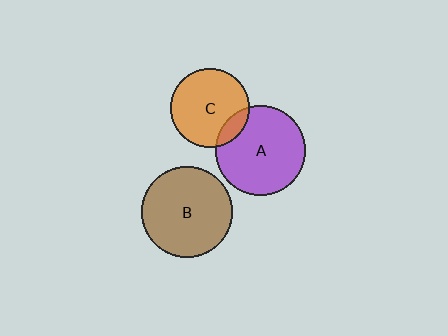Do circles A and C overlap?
Yes.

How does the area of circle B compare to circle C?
Approximately 1.3 times.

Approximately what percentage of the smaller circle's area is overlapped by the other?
Approximately 15%.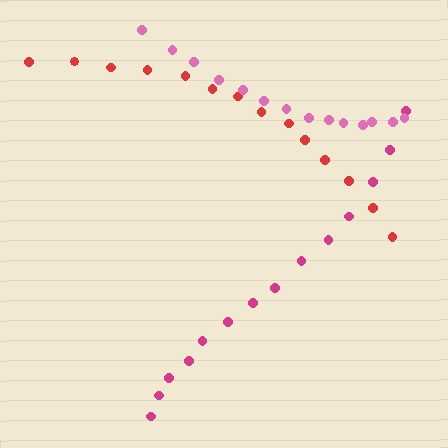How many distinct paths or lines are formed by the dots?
There are 3 distinct paths.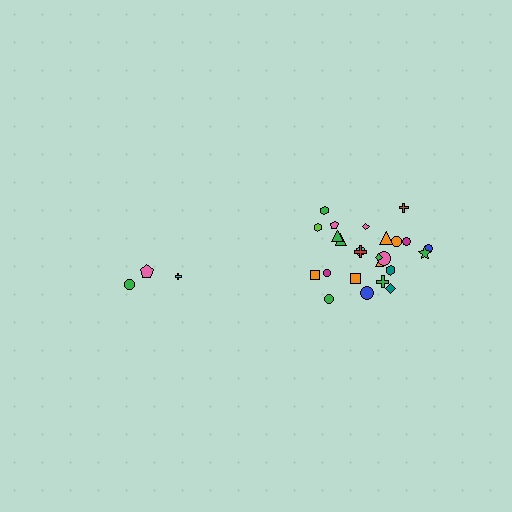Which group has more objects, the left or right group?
The right group.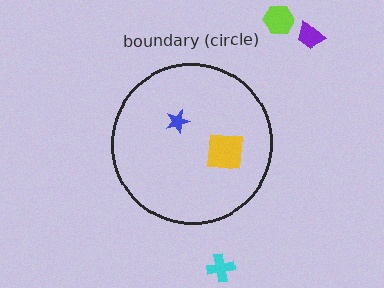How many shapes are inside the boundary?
2 inside, 3 outside.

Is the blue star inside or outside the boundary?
Inside.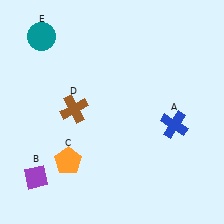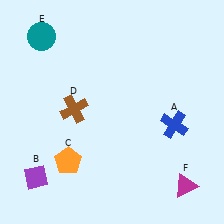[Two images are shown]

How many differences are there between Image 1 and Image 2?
There is 1 difference between the two images.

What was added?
A magenta triangle (F) was added in Image 2.